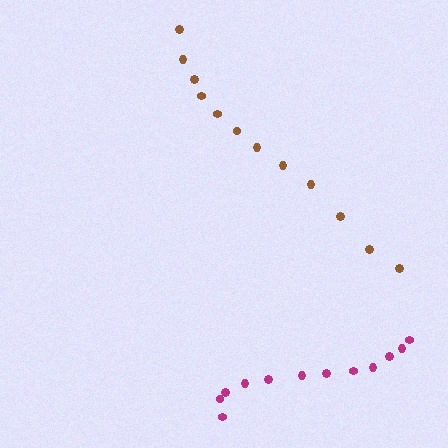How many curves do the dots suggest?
There are 2 distinct paths.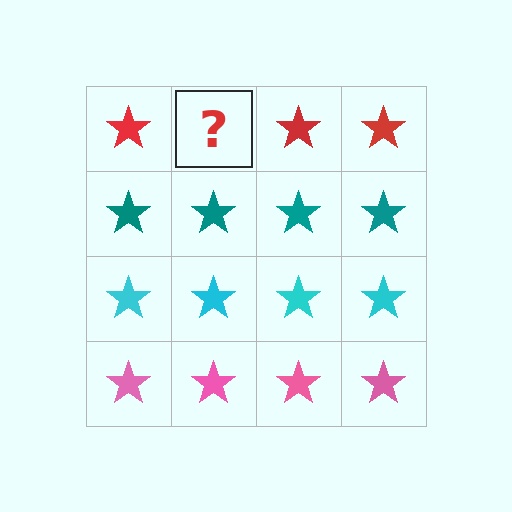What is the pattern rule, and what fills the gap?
The rule is that each row has a consistent color. The gap should be filled with a red star.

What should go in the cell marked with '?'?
The missing cell should contain a red star.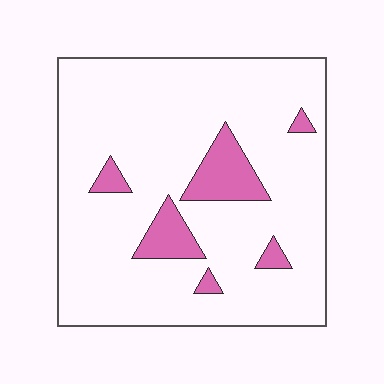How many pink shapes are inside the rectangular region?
6.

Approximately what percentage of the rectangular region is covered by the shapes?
Approximately 10%.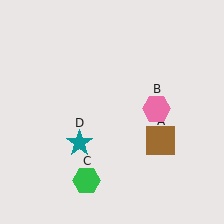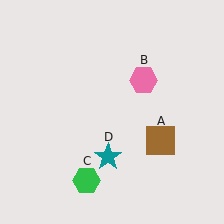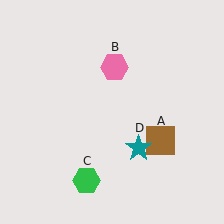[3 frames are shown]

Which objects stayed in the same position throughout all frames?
Brown square (object A) and green hexagon (object C) remained stationary.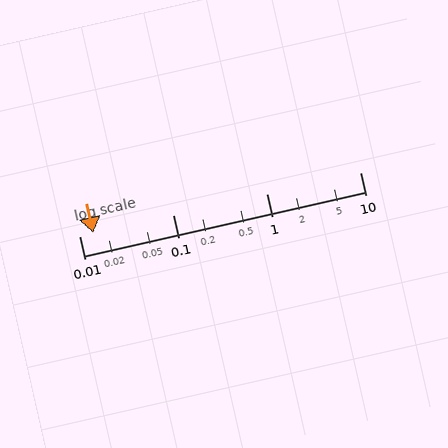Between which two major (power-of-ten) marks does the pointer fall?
The pointer is between 0.01 and 0.1.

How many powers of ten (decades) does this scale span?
The scale spans 3 decades, from 0.01 to 10.